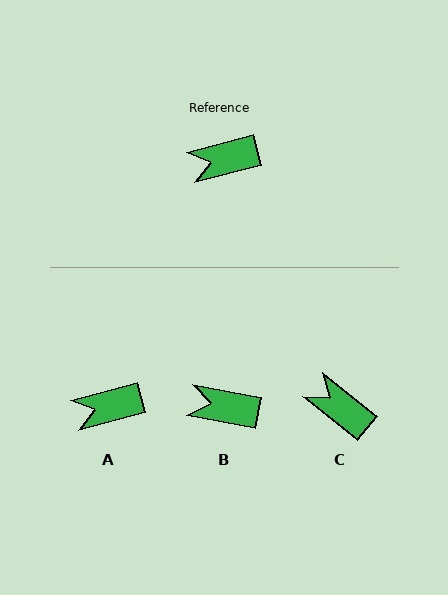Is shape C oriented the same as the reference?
No, it is off by about 54 degrees.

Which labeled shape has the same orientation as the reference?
A.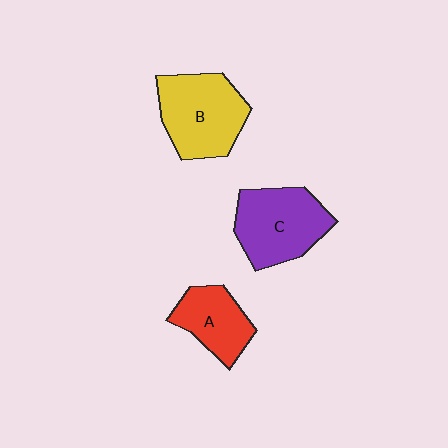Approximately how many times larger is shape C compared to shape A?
Approximately 1.4 times.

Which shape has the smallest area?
Shape A (red).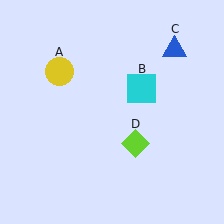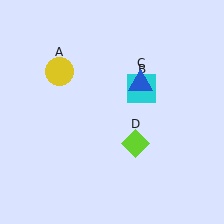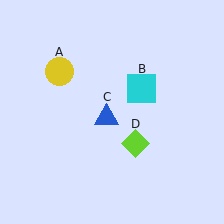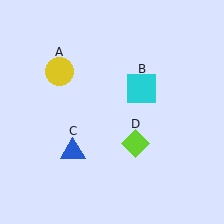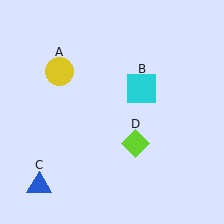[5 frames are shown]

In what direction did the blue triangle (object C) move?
The blue triangle (object C) moved down and to the left.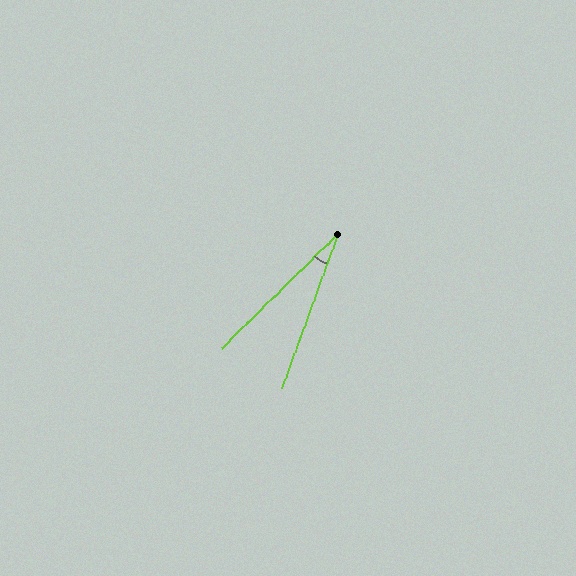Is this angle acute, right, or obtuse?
It is acute.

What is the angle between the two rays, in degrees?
Approximately 26 degrees.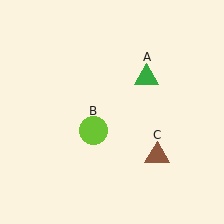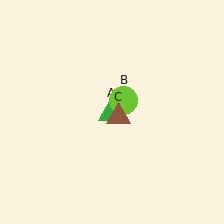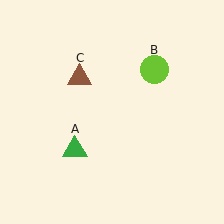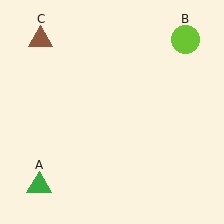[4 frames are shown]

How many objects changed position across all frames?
3 objects changed position: green triangle (object A), lime circle (object B), brown triangle (object C).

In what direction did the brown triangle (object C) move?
The brown triangle (object C) moved up and to the left.